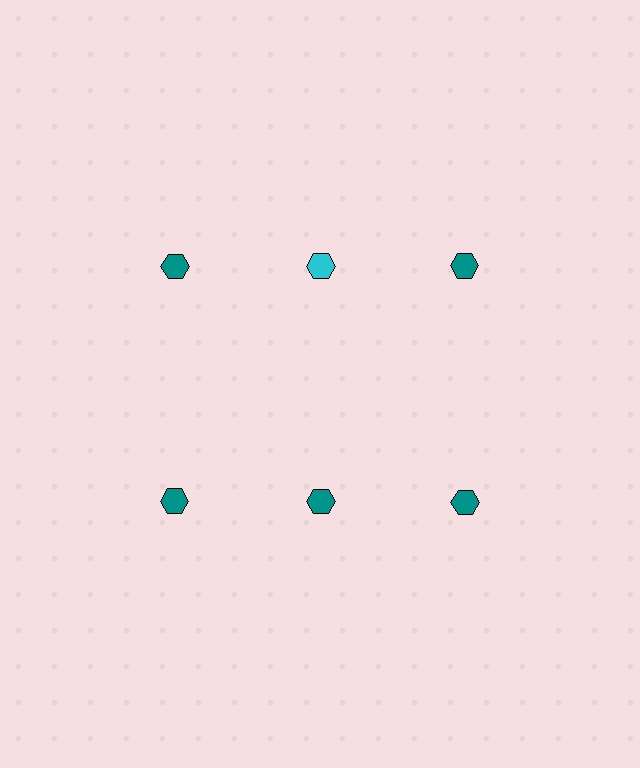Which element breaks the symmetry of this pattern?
The cyan hexagon in the top row, second from left column breaks the symmetry. All other shapes are teal hexagons.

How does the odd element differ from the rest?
It has a different color: cyan instead of teal.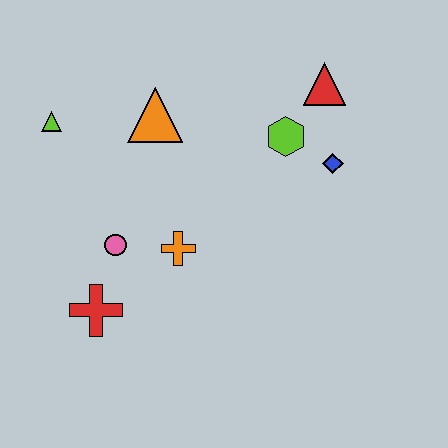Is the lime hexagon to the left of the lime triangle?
No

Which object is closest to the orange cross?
The pink circle is closest to the orange cross.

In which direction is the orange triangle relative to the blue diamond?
The orange triangle is to the left of the blue diamond.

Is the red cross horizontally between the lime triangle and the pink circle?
Yes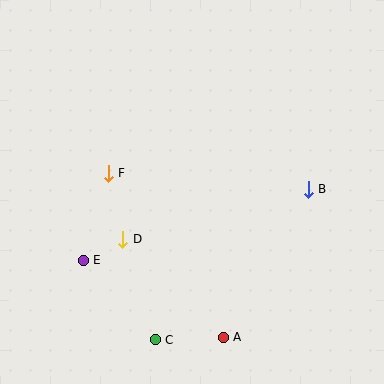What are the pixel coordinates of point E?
Point E is at (83, 260).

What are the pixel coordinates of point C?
Point C is at (155, 340).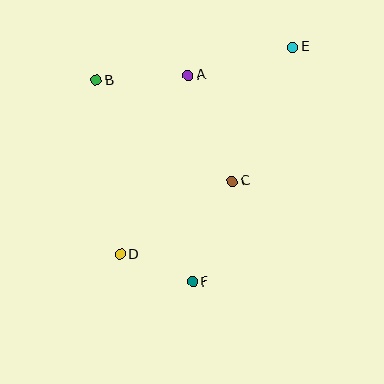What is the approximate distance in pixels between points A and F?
The distance between A and F is approximately 207 pixels.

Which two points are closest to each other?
Points D and F are closest to each other.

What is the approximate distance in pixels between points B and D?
The distance between B and D is approximately 176 pixels.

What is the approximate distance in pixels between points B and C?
The distance between B and C is approximately 170 pixels.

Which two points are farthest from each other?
Points D and E are farthest from each other.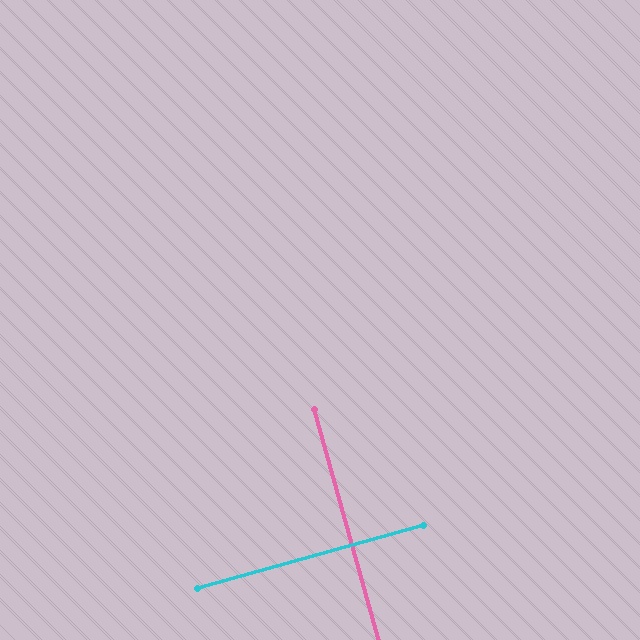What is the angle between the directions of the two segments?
Approximately 90 degrees.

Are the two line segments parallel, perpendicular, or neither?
Perpendicular — they meet at approximately 90°.